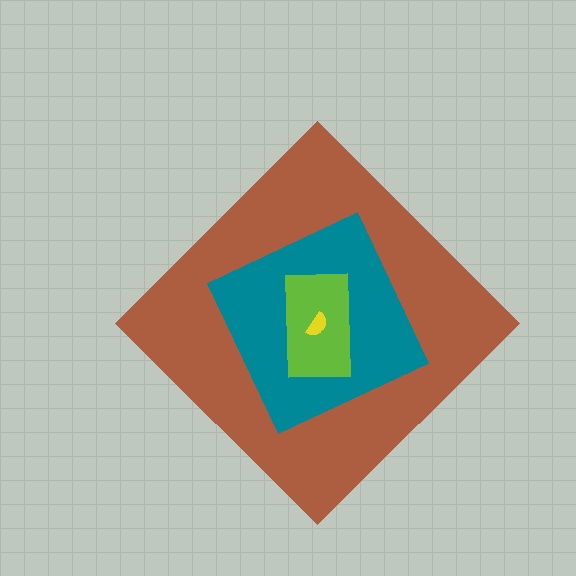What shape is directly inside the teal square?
The lime rectangle.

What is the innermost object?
The yellow semicircle.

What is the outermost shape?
The brown diamond.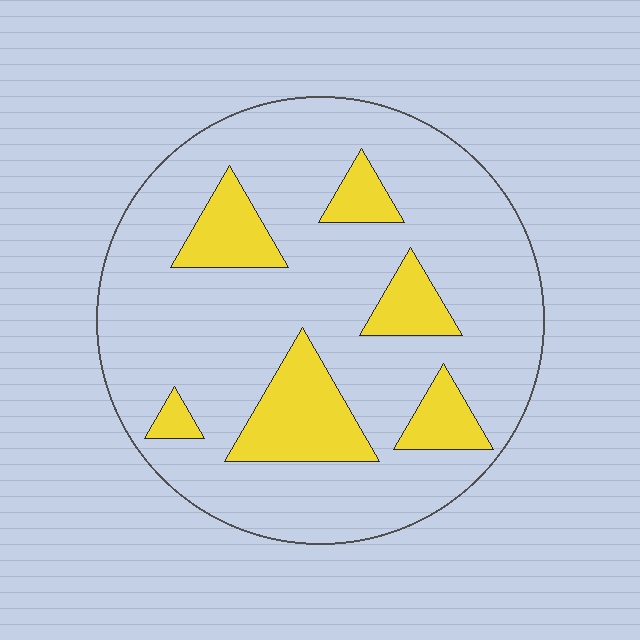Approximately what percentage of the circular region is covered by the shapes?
Approximately 20%.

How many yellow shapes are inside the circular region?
6.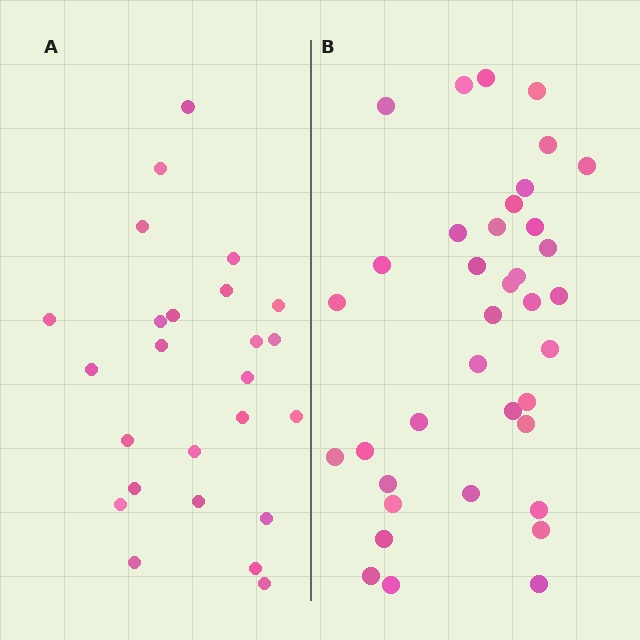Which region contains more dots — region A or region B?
Region B (the right region) has more dots.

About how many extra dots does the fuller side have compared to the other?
Region B has roughly 12 or so more dots than region A.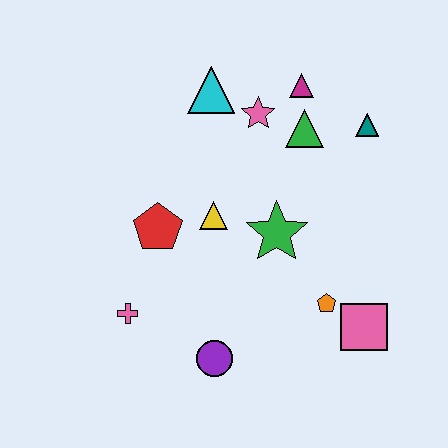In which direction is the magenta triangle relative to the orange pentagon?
The magenta triangle is above the orange pentagon.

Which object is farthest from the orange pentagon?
The cyan triangle is farthest from the orange pentagon.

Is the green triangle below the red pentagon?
No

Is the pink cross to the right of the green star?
No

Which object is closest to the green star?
The yellow triangle is closest to the green star.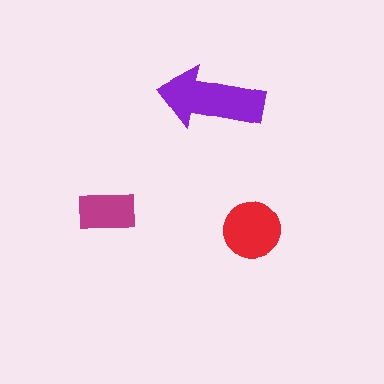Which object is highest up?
The purple arrow is topmost.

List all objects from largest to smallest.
The purple arrow, the red circle, the magenta rectangle.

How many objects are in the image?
There are 3 objects in the image.